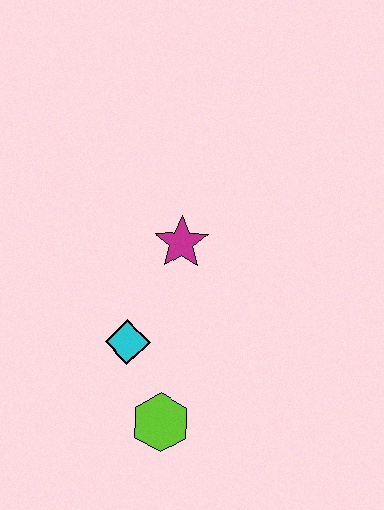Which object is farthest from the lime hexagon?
The magenta star is farthest from the lime hexagon.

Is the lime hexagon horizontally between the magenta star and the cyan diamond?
Yes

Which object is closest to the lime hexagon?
The cyan diamond is closest to the lime hexagon.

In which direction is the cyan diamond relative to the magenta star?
The cyan diamond is below the magenta star.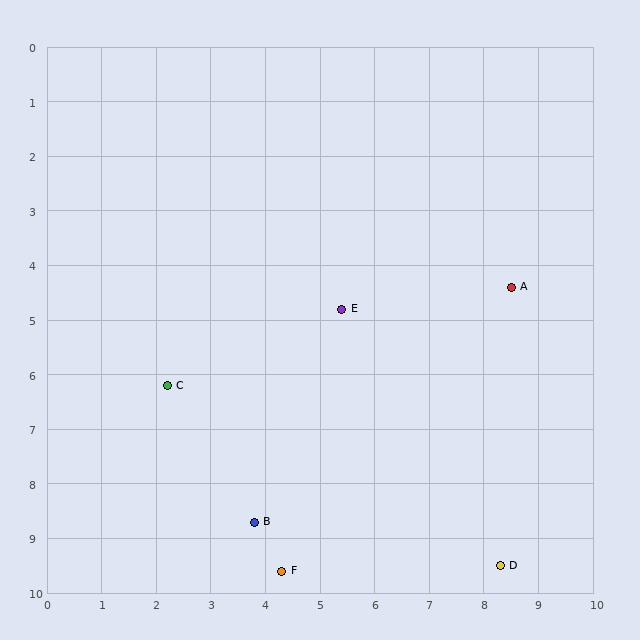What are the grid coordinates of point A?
Point A is at approximately (8.5, 4.4).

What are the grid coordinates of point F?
Point F is at approximately (4.3, 9.6).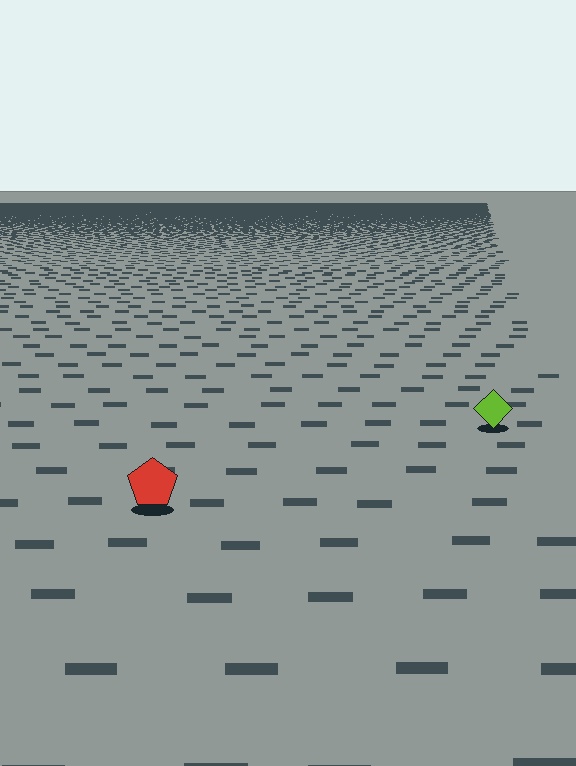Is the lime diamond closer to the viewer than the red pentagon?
No. The red pentagon is closer — you can tell from the texture gradient: the ground texture is coarser near it.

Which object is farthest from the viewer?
The lime diamond is farthest from the viewer. It appears smaller and the ground texture around it is denser.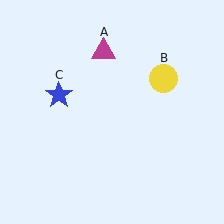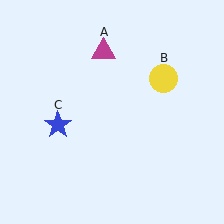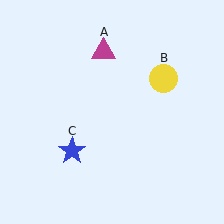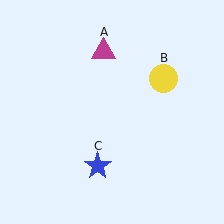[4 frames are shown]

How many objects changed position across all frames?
1 object changed position: blue star (object C).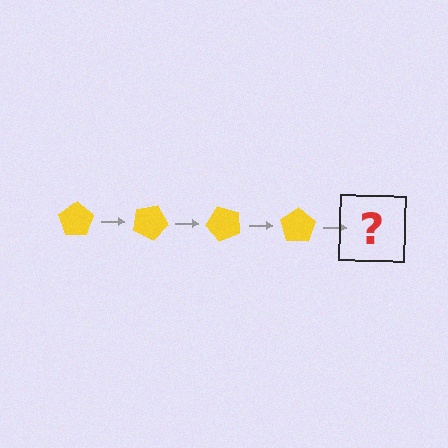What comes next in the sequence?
The next element should be a yellow pentagon rotated 100 degrees.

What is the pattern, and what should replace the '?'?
The pattern is that the pentagon rotates 25 degrees each step. The '?' should be a yellow pentagon rotated 100 degrees.